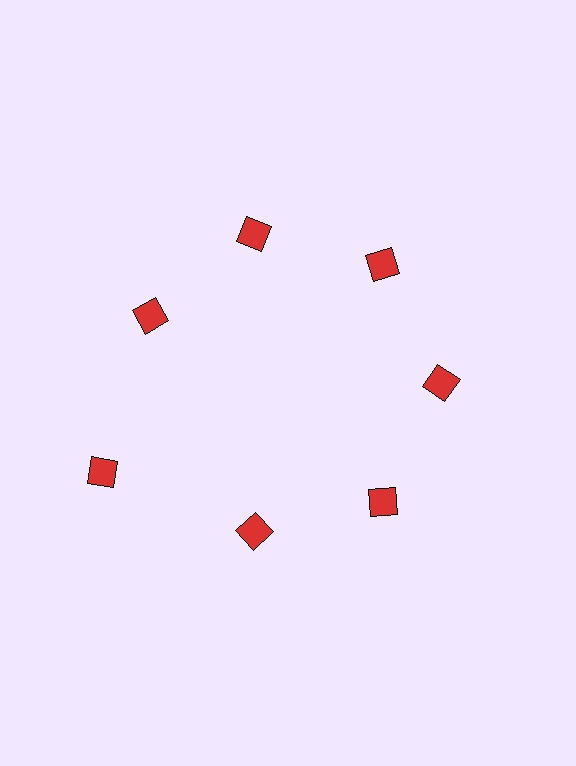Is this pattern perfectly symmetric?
No. The 7 red diamonds are arranged in a ring, but one element near the 8 o'clock position is pushed outward from the center, breaking the 7-fold rotational symmetry.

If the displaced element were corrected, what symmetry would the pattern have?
It would have 7-fold rotational symmetry — the pattern would map onto itself every 51 degrees.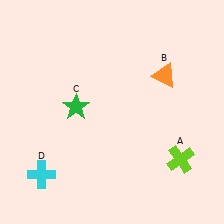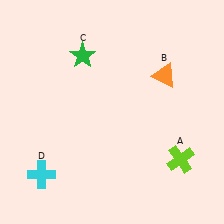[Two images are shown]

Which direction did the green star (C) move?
The green star (C) moved up.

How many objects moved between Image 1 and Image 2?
1 object moved between the two images.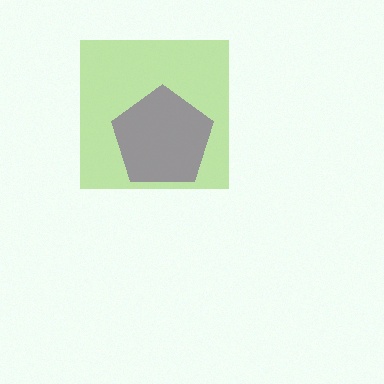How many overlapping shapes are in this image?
There are 2 overlapping shapes in the image.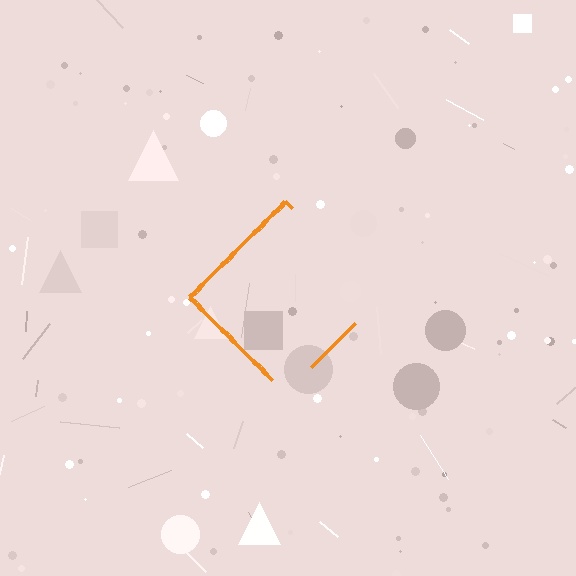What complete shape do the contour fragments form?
The contour fragments form a diamond.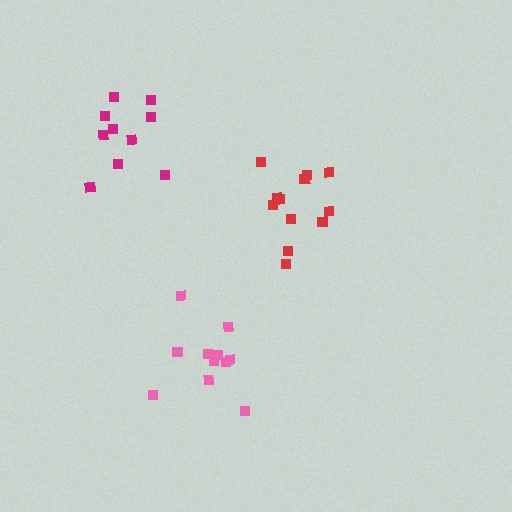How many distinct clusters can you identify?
There are 3 distinct clusters.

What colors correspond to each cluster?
The clusters are colored: magenta, pink, red.